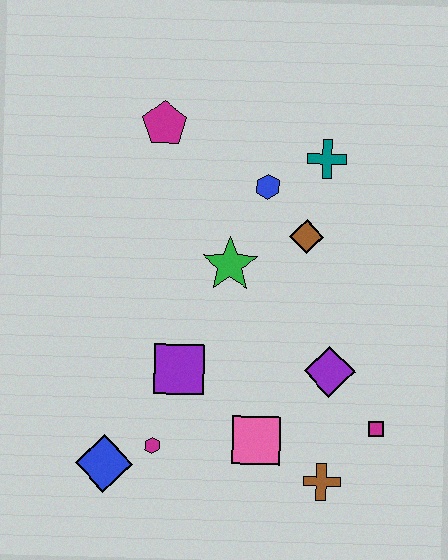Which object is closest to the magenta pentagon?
The blue hexagon is closest to the magenta pentagon.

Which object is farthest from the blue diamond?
The teal cross is farthest from the blue diamond.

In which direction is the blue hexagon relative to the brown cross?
The blue hexagon is above the brown cross.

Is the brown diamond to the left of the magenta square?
Yes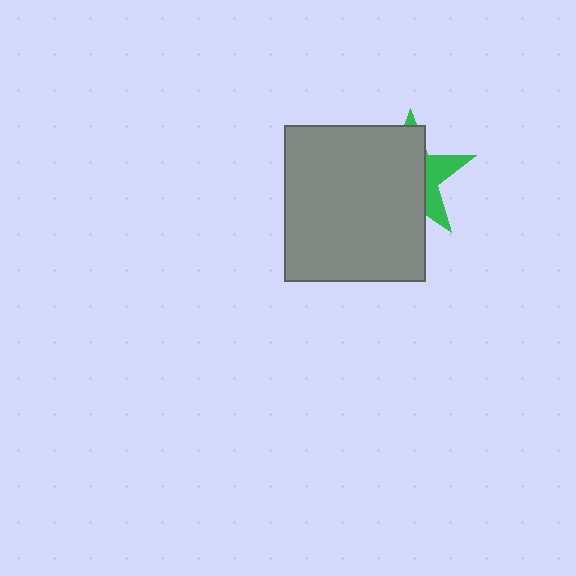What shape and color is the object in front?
The object in front is a gray rectangle.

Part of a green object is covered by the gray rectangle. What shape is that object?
It is a star.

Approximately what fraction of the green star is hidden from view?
Roughly 69% of the green star is hidden behind the gray rectangle.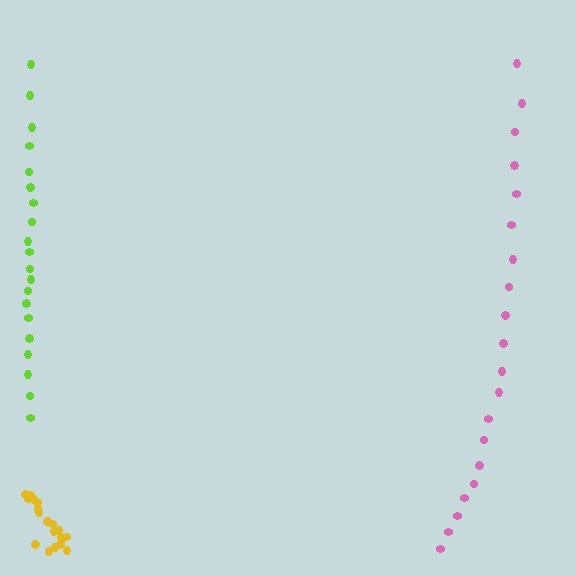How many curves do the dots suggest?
There are 3 distinct paths.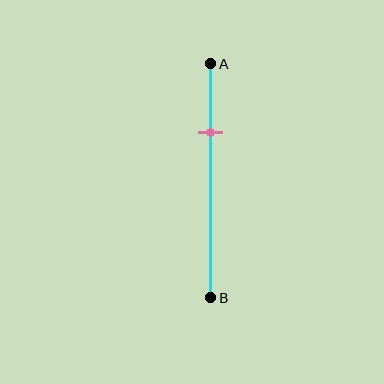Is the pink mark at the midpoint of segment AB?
No, the mark is at about 30% from A, not at the 50% midpoint.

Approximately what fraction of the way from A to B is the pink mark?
The pink mark is approximately 30% of the way from A to B.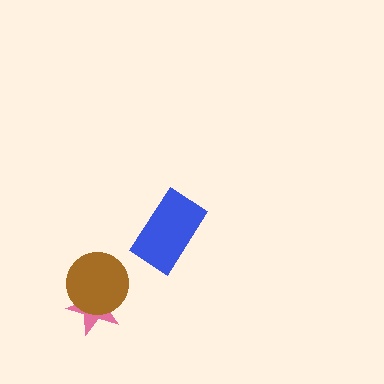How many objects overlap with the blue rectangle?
0 objects overlap with the blue rectangle.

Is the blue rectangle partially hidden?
No, no other shape covers it.